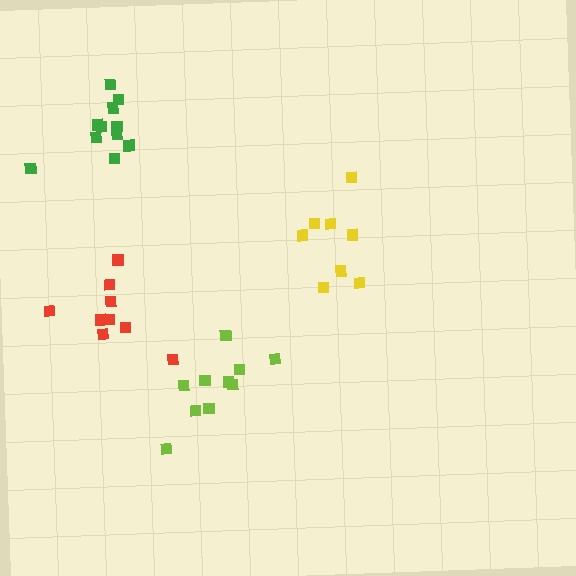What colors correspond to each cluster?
The clusters are colored: yellow, lime, red, green.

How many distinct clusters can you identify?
There are 4 distinct clusters.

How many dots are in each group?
Group 1: 8 dots, Group 2: 10 dots, Group 3: 9 dots, Group 4: 11 dots (38 total).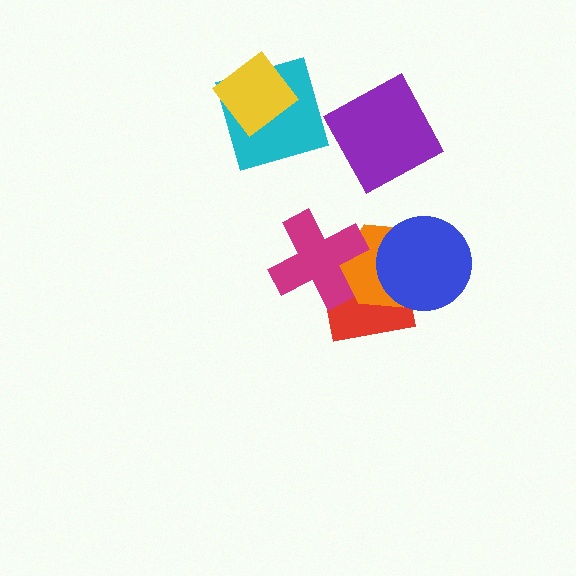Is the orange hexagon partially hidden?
Yes, it is partially covered by another shape.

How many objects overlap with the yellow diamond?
1 object overlaps with the yellow diamond.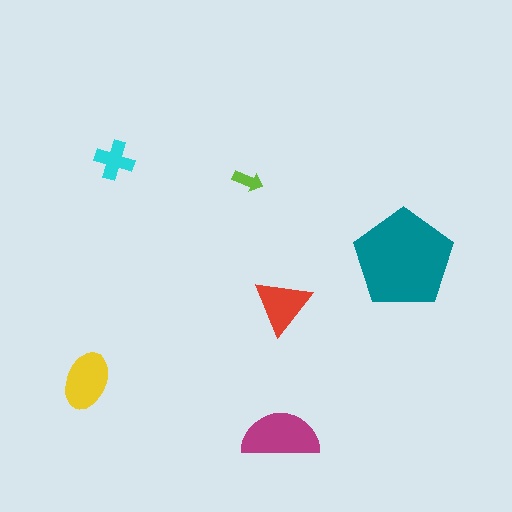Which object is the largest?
The teal pentagon.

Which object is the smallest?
The lime arrow.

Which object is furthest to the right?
The teal pentagon is rightmost.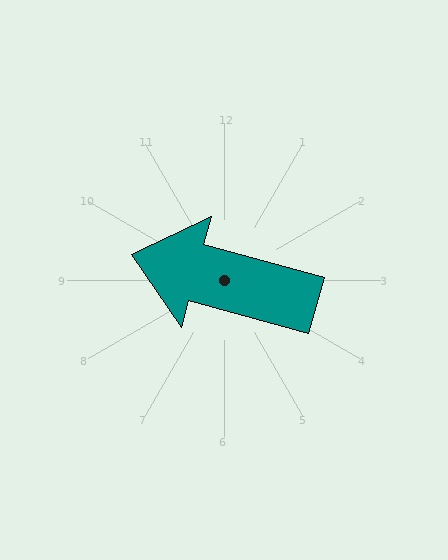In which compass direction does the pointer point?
West.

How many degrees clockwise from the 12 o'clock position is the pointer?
Approximately 285 degrees.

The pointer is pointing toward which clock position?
Roughly 10 o'clock.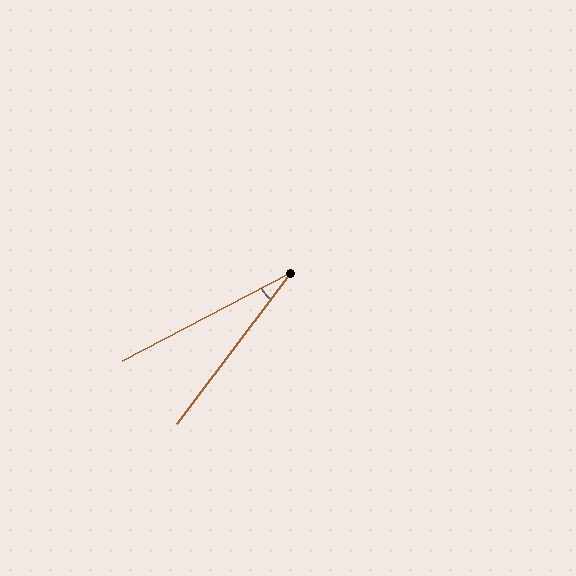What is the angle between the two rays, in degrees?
Approximately 25 degrees.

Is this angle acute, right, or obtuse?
It is acute.